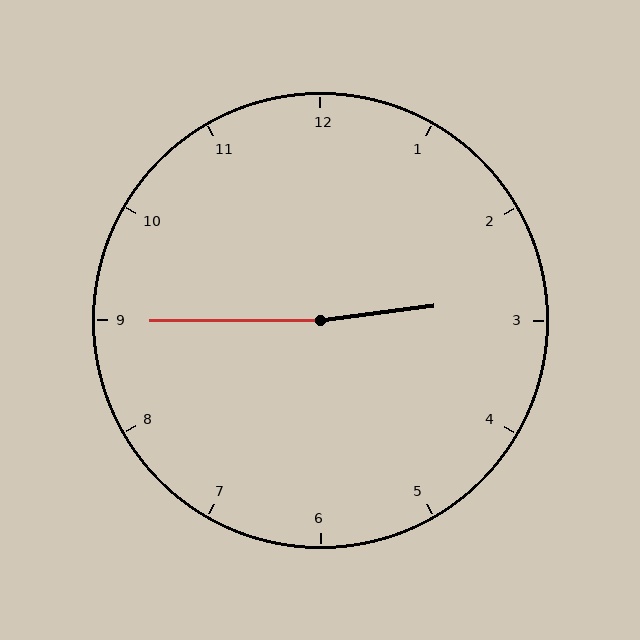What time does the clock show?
2:45.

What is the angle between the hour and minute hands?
Approximately 172 degrees.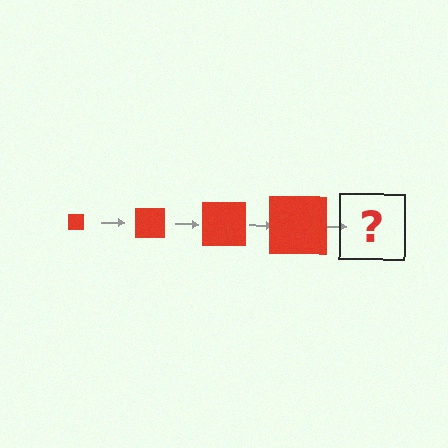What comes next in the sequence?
The next element should be a red square, larger than the previous one.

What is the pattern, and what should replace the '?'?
The pattern is that the square gets progressively larger each step. The '?' should be a red square, larger than the previous one.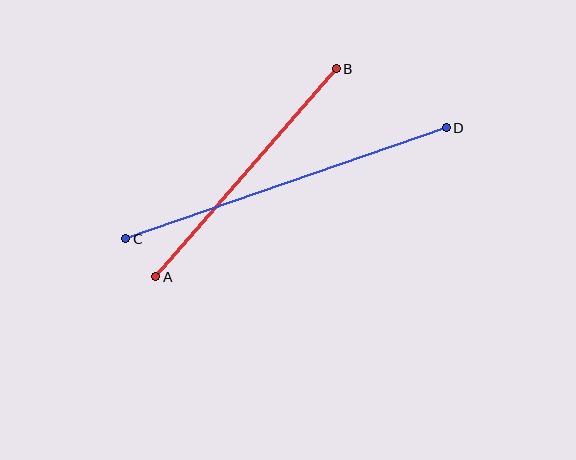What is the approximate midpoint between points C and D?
The midpoint is at approximately (286, 183) pixels.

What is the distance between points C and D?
The distance is approximately 339 pixels.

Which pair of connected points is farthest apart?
Points C and D are farthest apart.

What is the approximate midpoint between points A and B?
The midpoint is at approximately (246, 173) pixels.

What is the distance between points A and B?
The distance is approximately 275 pixels.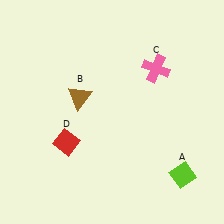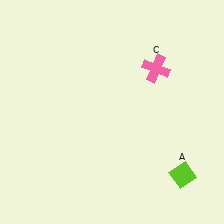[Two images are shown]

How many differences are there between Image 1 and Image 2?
There are 2 differences between the two images.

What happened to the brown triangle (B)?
The brown triangle (B) was removed in Image 2. It was in the top-left area of Image 1.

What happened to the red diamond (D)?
The red diamond (D) was removed in Image 2. It was in the bottom-left area of Image 1.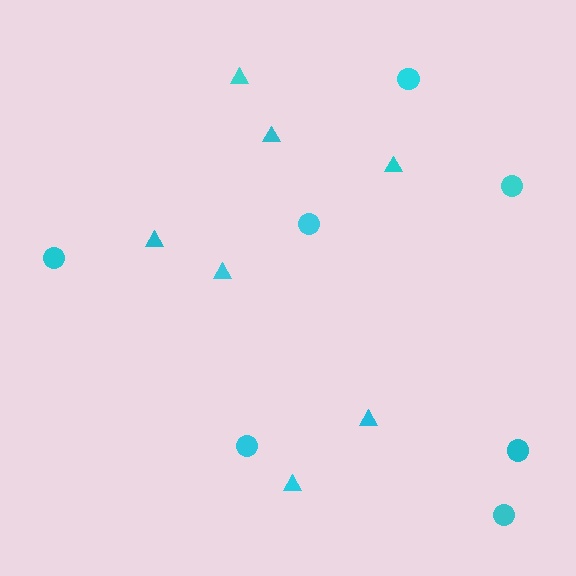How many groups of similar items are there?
There are 2 groups: one group of triangles (7) and one group of circles (7).